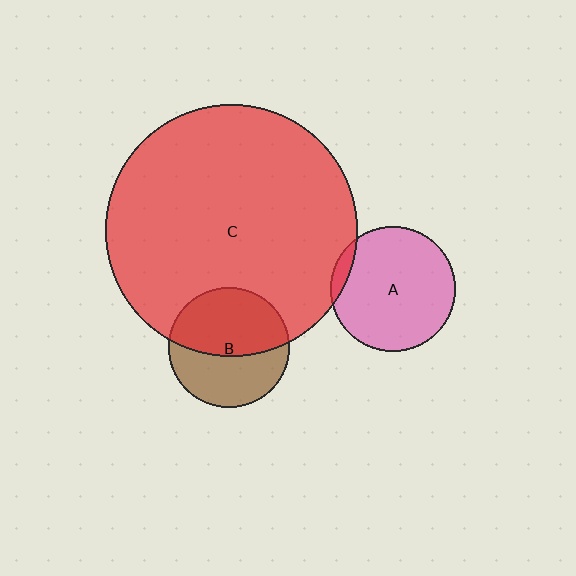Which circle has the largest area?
Circle C (red).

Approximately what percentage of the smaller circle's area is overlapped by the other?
Approximately 55%.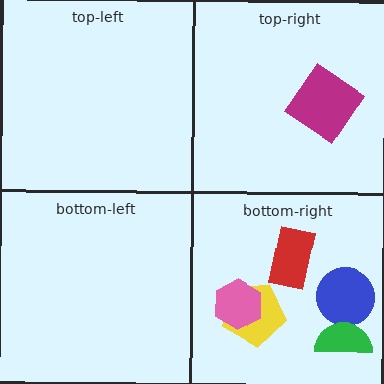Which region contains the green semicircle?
The bottom-right region.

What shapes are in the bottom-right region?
The red rectangle, the blue circle, the yellow pentagon, the pink hexagon, the green semicircle.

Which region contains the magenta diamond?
The top-right region.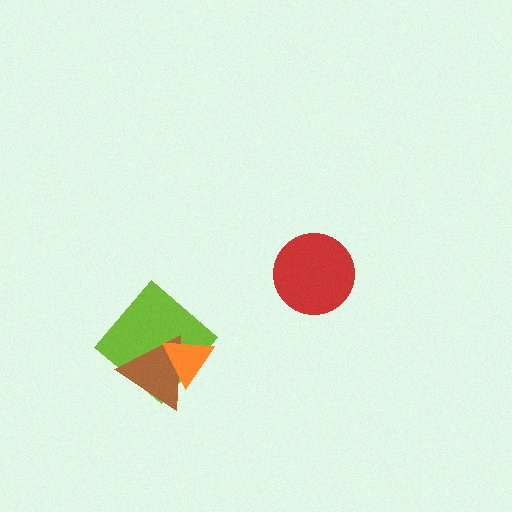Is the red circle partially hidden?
No, no other shape covers it.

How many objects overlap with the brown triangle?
2 objects overlap with the brown triangle.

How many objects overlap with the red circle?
0 objects overlap with the red circle.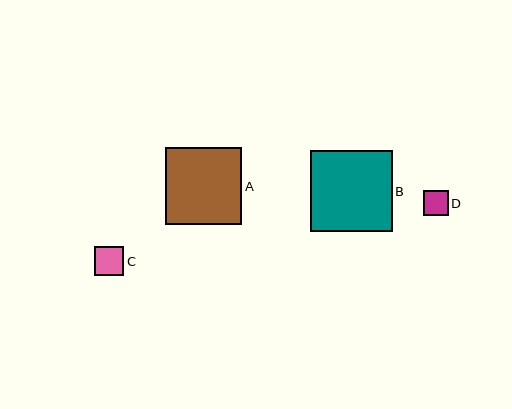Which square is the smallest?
Square D is the smallest with a size of approximately 25 pixels.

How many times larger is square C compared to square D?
Square C is approximately 1.2 times the size of square D.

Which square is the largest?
Square B is the largest with a size of approximately 82 pixels.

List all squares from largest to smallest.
From largest to smallest: B, A, C, D.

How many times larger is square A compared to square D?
Square A is approximately 3.0 times the size of square D.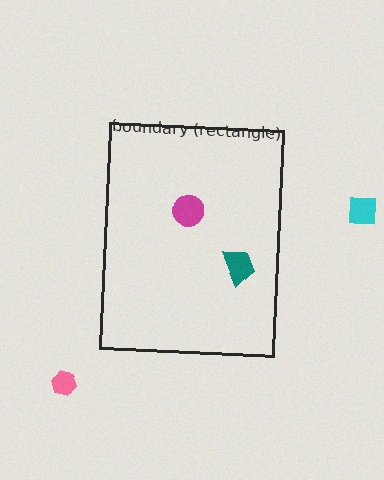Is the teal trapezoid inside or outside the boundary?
Inside.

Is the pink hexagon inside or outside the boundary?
Outside.